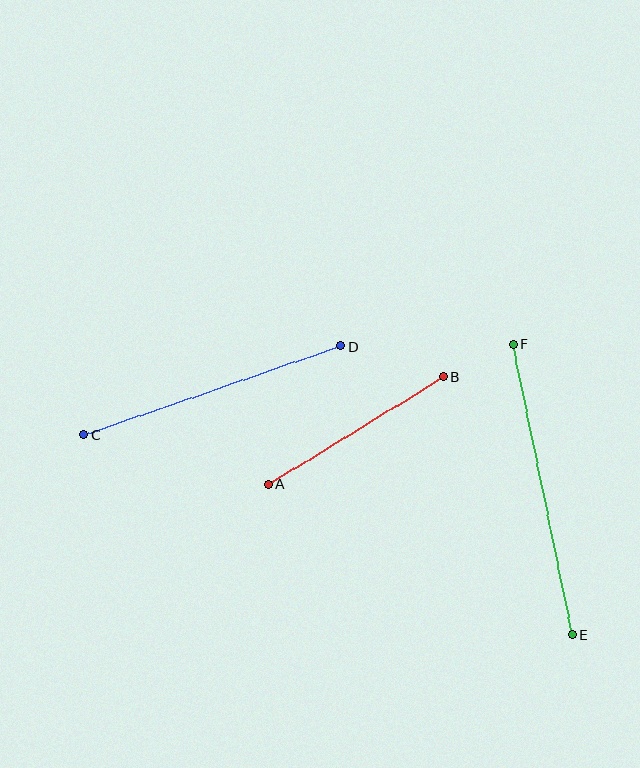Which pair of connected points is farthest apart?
Points E and F are farthest apart.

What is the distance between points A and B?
The distance is approximately 205 pixels.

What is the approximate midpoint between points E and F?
The midpoint is at approximately (543, 489) pixels.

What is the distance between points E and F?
The distance is approximately 297 pixels.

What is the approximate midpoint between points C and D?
The midpoint is at approximately (212, 391) pixels.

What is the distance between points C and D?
The distance is approximately 271 pixels.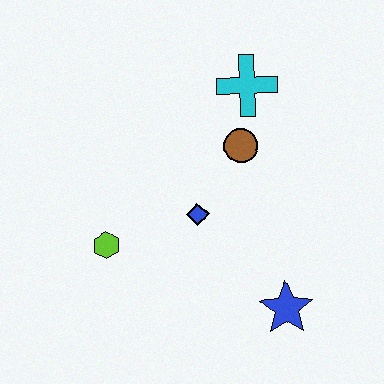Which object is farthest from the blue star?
The cyan cross is farthest from the blue star.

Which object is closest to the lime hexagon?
The blue diamond is closest to the lime hexagon.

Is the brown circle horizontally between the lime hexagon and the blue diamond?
No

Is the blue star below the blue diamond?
Yes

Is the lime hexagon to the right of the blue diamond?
No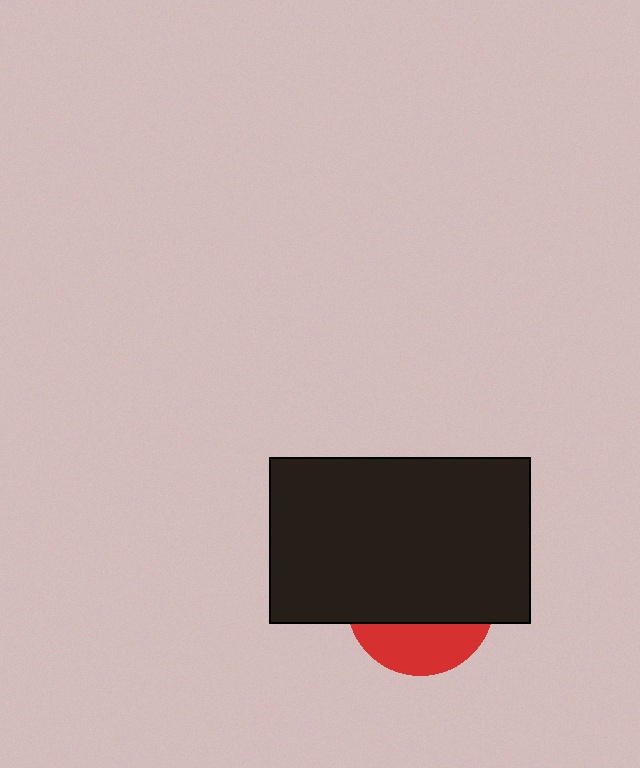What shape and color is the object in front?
The object in front is a black rectangle.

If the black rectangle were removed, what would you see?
You would see the complete red circle.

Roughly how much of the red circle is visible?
A small part of it is visible (roughly 32%).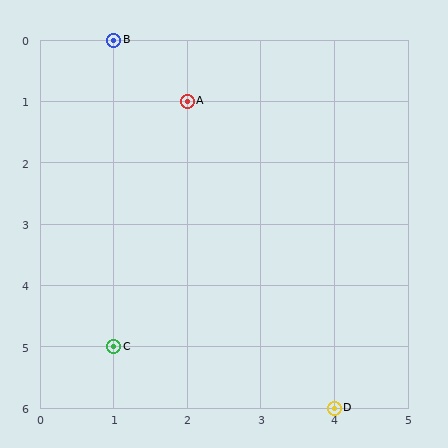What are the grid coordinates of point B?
Point B is at grid coordinates (1, 0).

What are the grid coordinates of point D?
Point D is at grid coordinates (4, 6).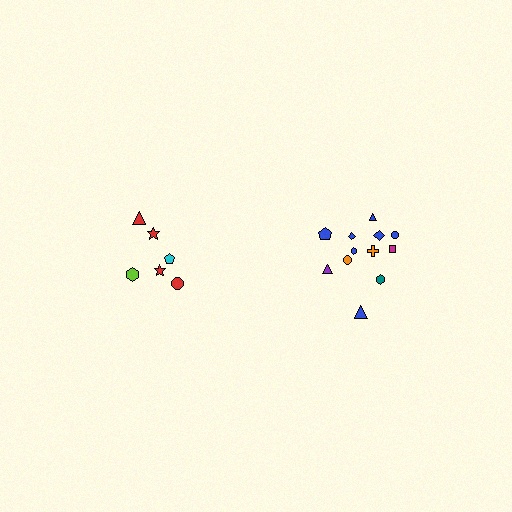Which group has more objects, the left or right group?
The right group.